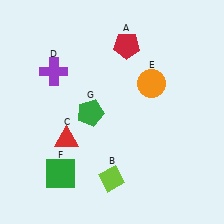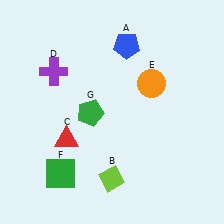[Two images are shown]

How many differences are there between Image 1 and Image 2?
There is 1 difference between the two images.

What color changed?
The pentagon (A) changed from red in Image 1 to blue in Image 2.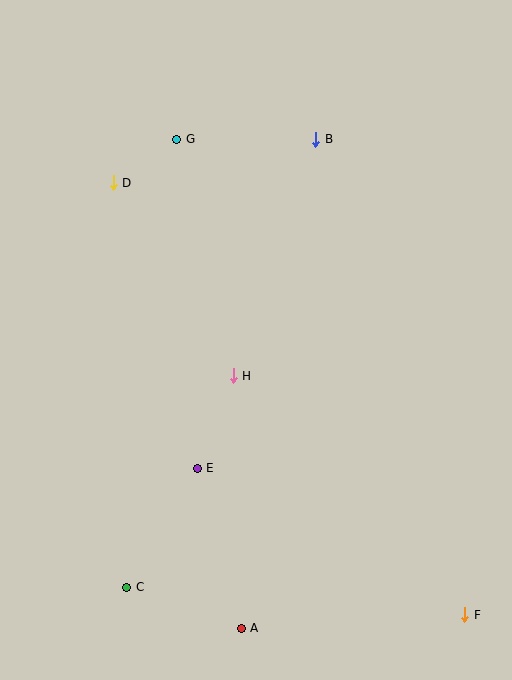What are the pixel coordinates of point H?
Point H is at (233, 376).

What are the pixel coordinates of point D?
Point D is at (113, 183).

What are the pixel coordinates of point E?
Point E is at (197, 468).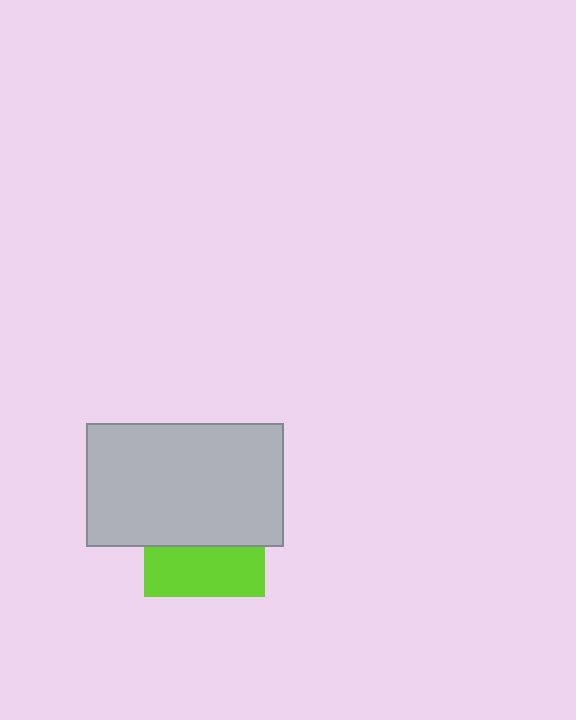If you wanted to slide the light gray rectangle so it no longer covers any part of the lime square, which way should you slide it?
Slide it up — that is the most direct way to separate the two shapes.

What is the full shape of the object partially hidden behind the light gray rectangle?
The partially hidden object is a lime square.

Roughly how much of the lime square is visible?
A small part of it is visible (roughly 41%).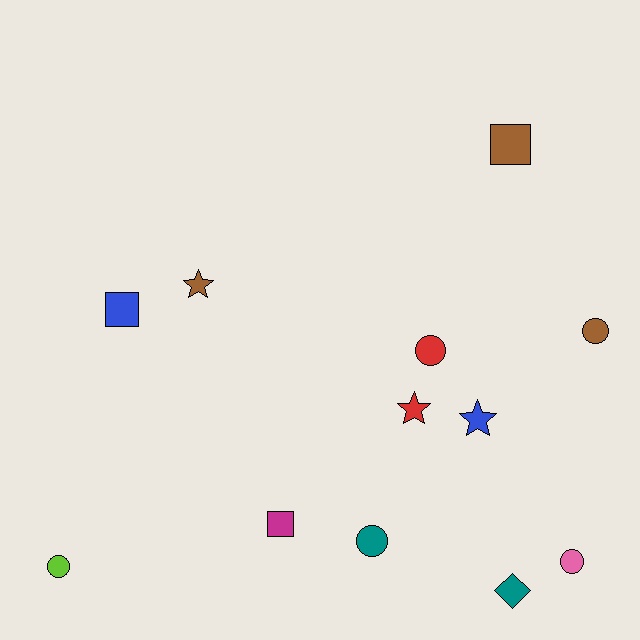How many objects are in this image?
There are 12 objects.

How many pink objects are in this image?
There is 1 pink object.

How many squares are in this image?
There are 3 squares.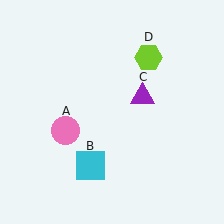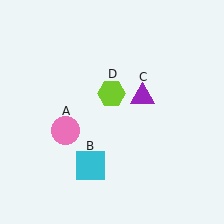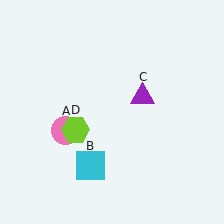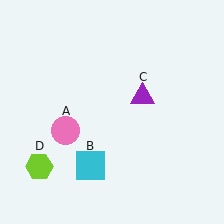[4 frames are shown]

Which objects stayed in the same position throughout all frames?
Pink circle (object A) and cyan square (object B) and purple triangle (object C) remained stationary.